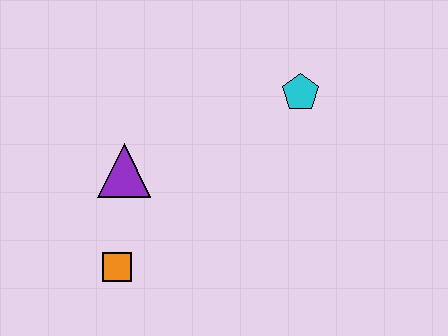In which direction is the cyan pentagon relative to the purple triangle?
The cyan pentagon is to the right of the purple triangle.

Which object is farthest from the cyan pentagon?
The orange square is farthest from the cyan pentagon.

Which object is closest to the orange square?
The purple triangle is closest to the orange square.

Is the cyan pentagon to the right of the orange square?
Yes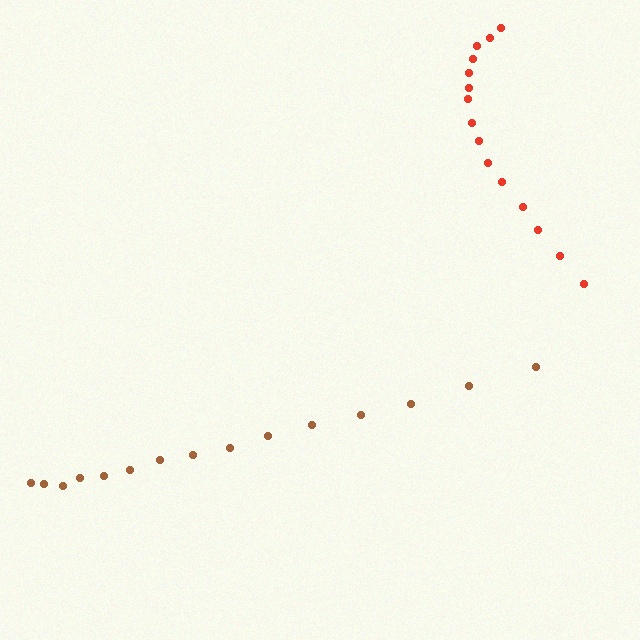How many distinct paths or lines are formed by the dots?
There are 2 distinct paths.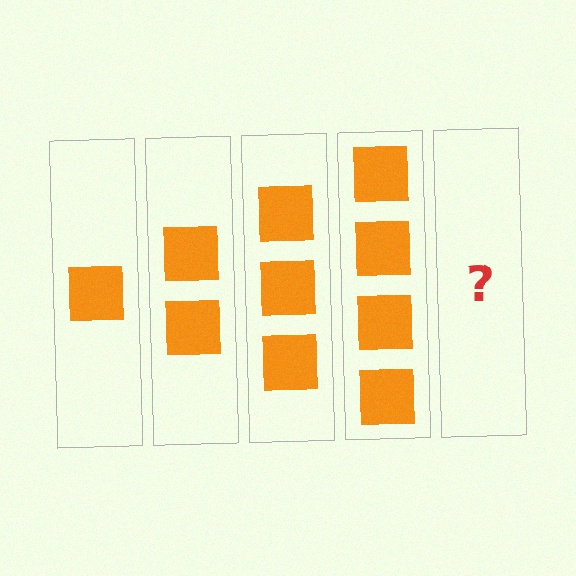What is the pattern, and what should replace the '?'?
The pattern is that each step adds one more square. The '?' should be 5 squares.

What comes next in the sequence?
The next element should be 5 squares.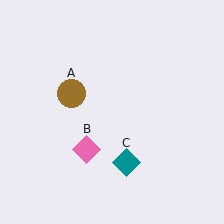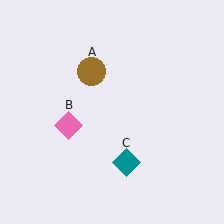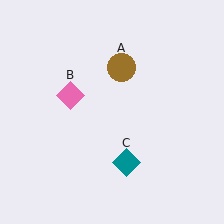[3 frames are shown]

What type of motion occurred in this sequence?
The brown circle (object A), pink diamond (object B) rotated clockwise around the center of the scene.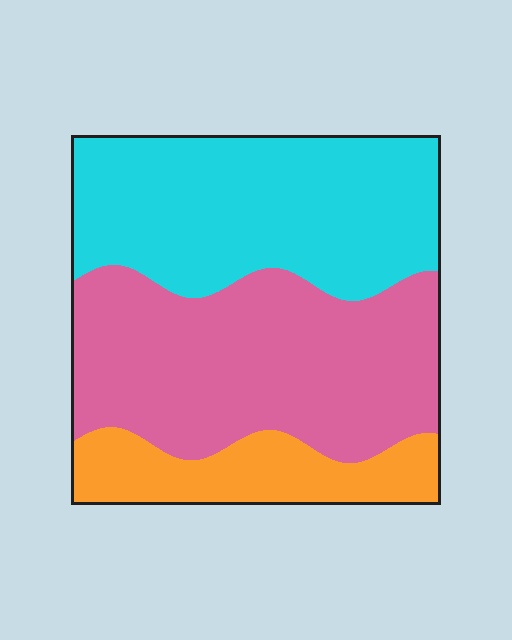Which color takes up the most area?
Pink, at roughly 45%.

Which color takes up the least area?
Orange, at roughly 15%.